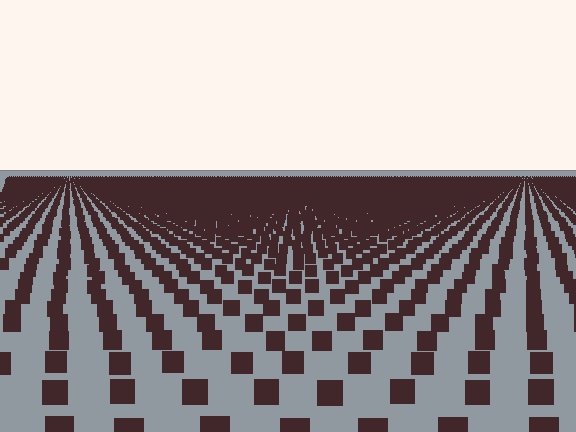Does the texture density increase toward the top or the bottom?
Density increases toward the top.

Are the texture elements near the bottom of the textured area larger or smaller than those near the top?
Larger. Near the bottom, elements are closer to the viewer and appear at a bigger on-screen size.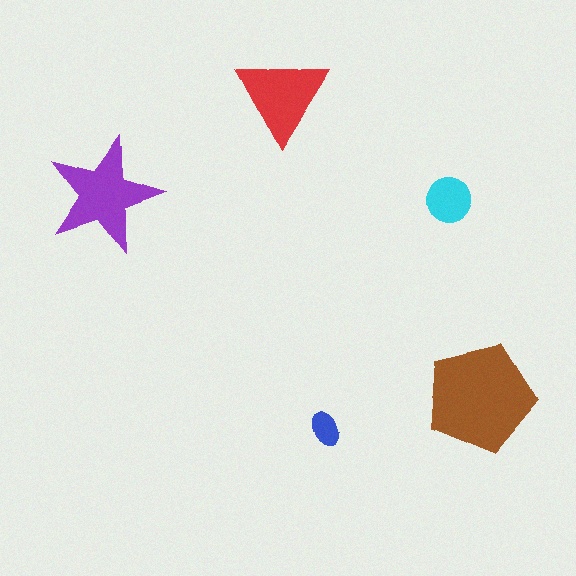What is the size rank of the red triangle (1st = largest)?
3rd.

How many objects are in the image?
There are 5 objects in the image.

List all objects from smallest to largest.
The blue ellipse, the cyan circle, the red triangle, the purple star, the brown pentagon.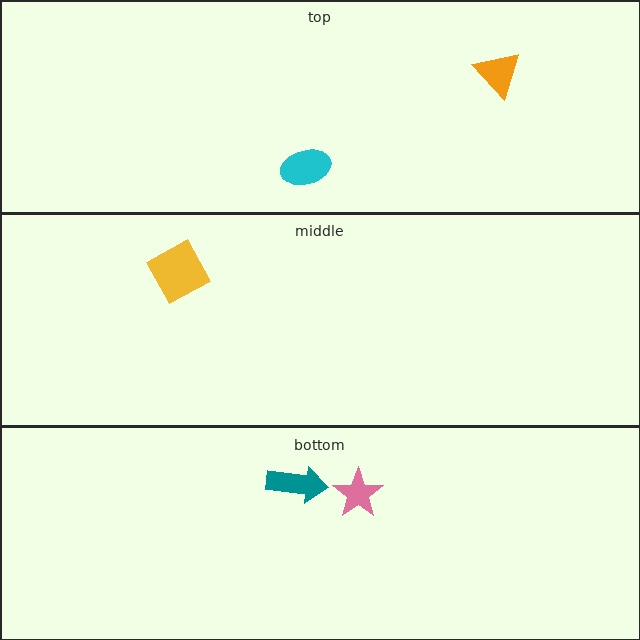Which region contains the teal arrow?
The bottom region.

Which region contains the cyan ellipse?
The top region.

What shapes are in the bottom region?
The teal arrow, the pink star.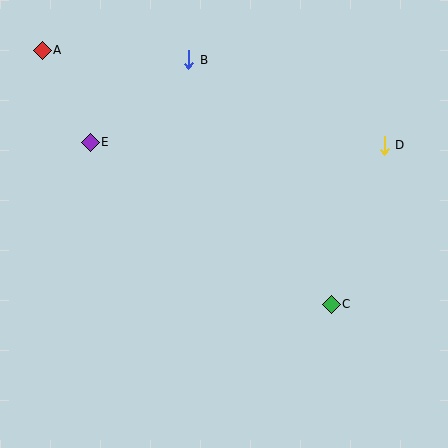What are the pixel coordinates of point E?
Point E is at (90, 142).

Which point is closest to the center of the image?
Point C at (331, 304) is closest to the center.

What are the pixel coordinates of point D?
Point D is at (384, 145).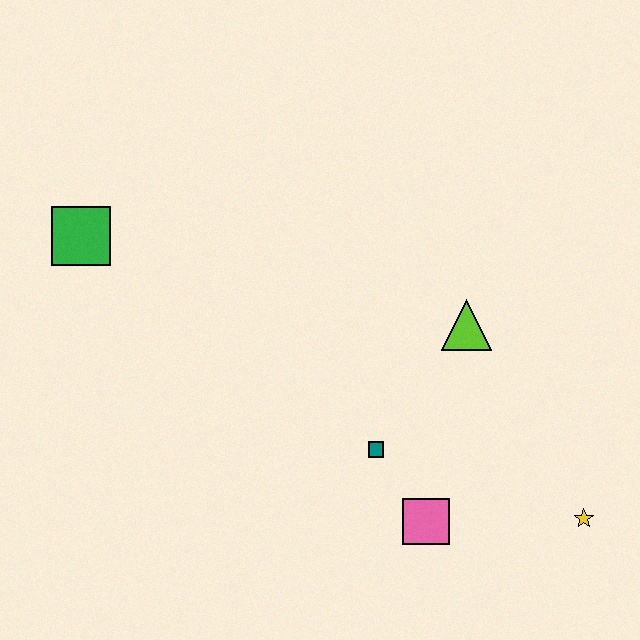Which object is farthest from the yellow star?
The green square is farthest from the yellow star.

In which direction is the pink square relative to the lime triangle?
The pink square is below the lime triangle.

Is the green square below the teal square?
No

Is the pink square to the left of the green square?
No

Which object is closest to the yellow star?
The pink square is closest to the yellow star.